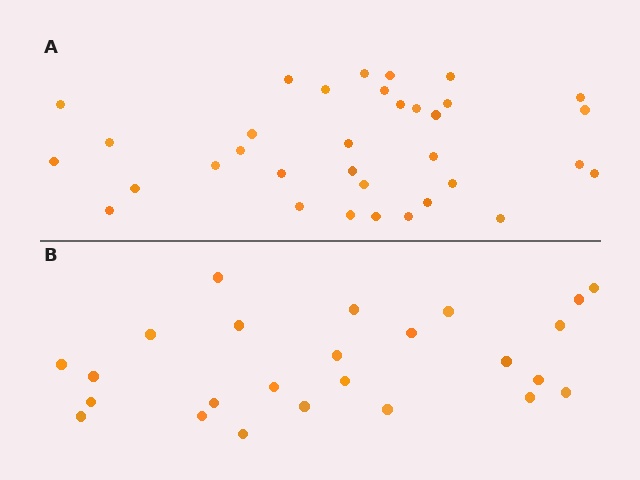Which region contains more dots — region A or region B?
Region A (the top region) has more dots.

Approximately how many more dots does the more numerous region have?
Region A has roughly 8 or so more dots than region B.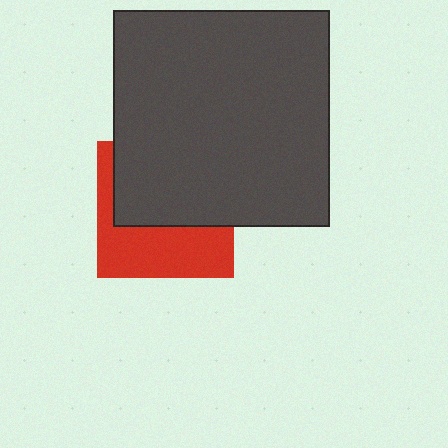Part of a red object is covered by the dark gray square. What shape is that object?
It is a square.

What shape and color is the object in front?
The object in front is a dark gray square.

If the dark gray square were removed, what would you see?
You would see the complete red square.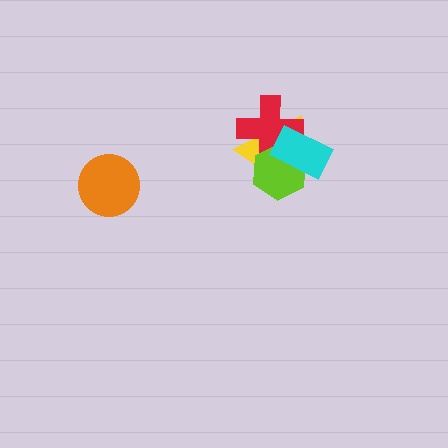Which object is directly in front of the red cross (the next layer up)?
The lime hexagon is directly in front of the red cross.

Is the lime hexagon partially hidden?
Yes, it is partially covered by another shape.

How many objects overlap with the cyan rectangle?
3 objects overlap with the cyan rectangle.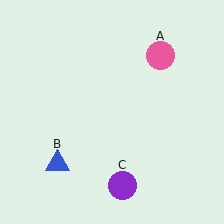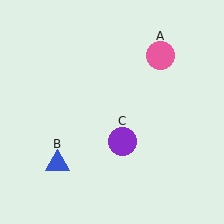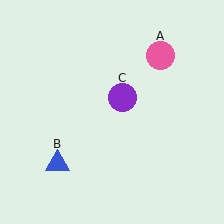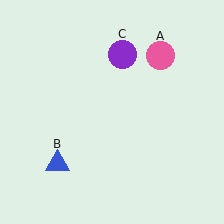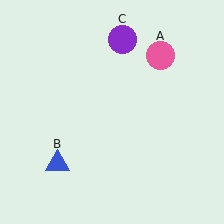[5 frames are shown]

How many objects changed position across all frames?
1 object changed position: purple circle (object C).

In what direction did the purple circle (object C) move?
The purple circle (object C) moved up.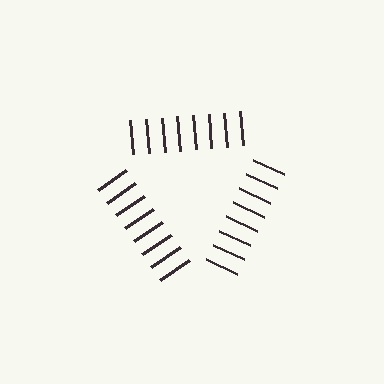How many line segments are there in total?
24 — 8 along each of the 3 edges.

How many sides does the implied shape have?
3 sides — the line-ends trace a triangle.